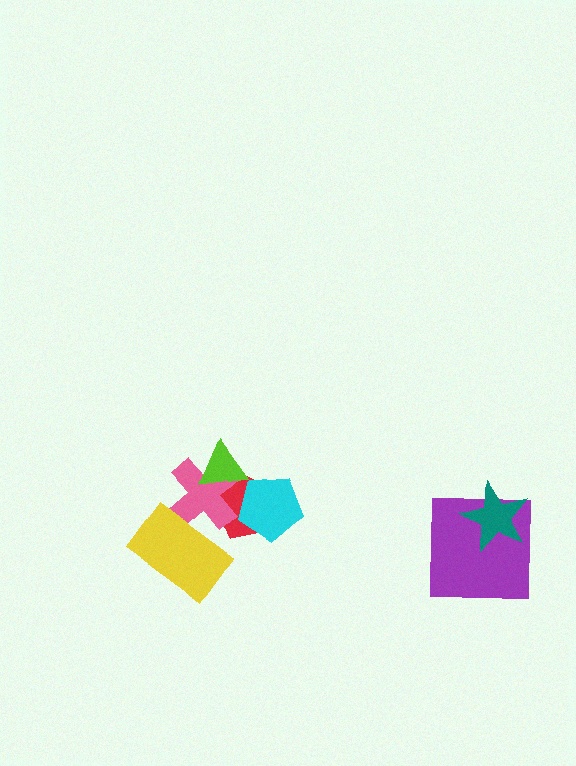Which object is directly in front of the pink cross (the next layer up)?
The lime triangle is directly in front of the pink cross.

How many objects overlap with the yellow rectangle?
1 object overlaps with the yellow rectangle.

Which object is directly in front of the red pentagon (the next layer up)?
The pink cross is directly in front of the red pentagon.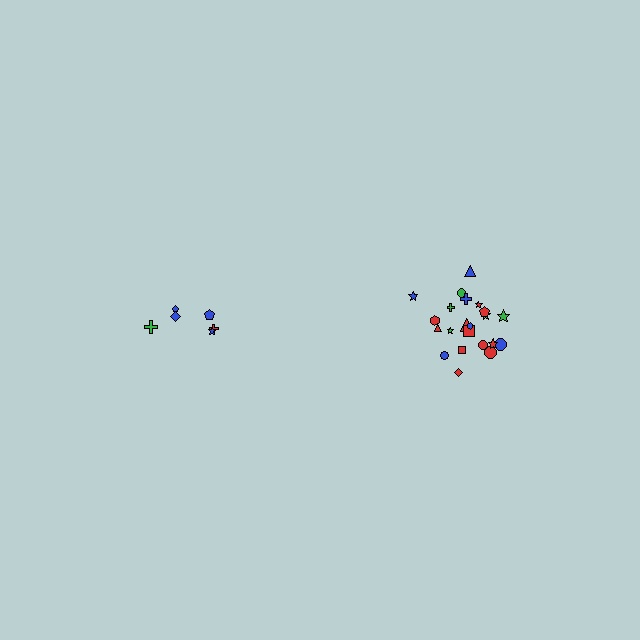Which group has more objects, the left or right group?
The right group.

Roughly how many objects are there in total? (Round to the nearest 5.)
Roughly 30 objects in total.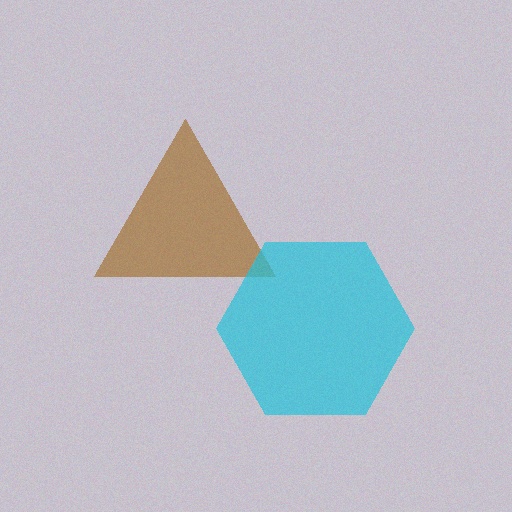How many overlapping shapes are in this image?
There are 2 overlapping shapes in the image.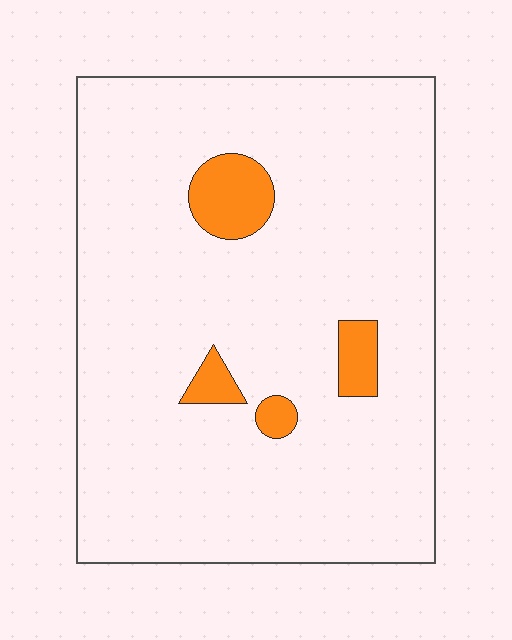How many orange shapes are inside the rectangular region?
4.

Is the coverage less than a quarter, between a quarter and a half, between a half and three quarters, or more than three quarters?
Less than a quarter.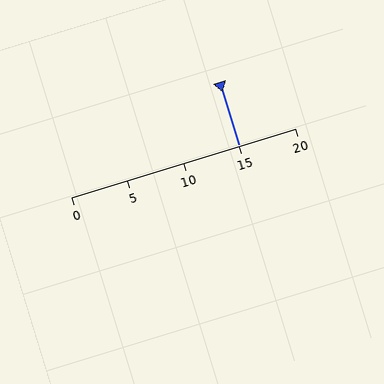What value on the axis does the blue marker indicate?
The marker indicates approximately 15.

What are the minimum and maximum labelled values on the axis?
The axis runs from 0 to 20.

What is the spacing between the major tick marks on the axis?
The major ticks are spaced 5 apart.